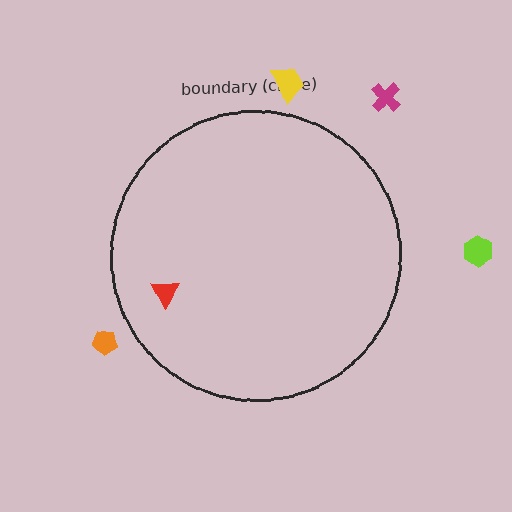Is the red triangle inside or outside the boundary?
Inside.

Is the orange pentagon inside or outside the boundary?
Outside.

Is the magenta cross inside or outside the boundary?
Outside.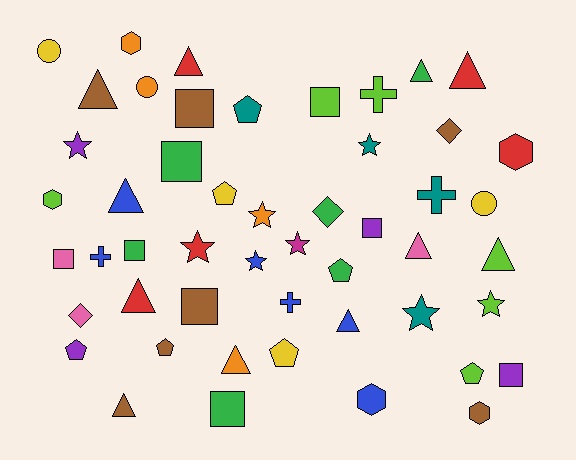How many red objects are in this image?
There are 5 red objects.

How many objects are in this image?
There are 50 objects.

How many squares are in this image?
There are 9 squares.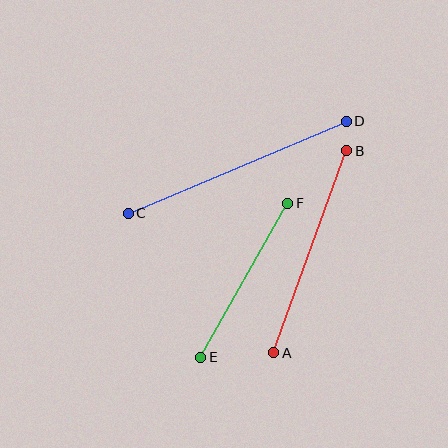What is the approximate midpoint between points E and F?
The midpoint is at approximately (244, 280) pixels.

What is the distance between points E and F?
The distance is approximately 177 pixels.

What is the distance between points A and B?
The distance is approximately 215 pixels.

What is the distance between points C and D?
The distance is approximately 237 pixels.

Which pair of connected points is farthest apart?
Points C and D are farthest apart.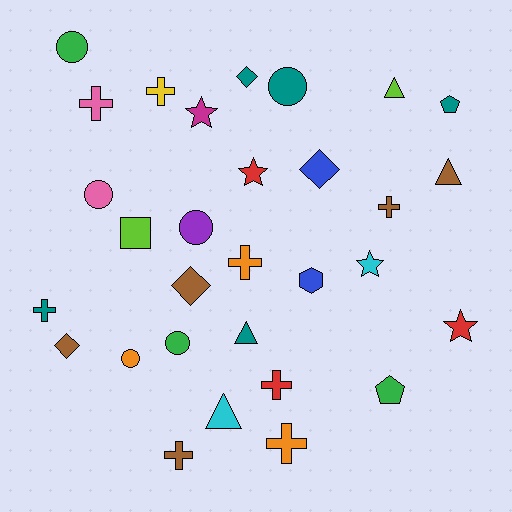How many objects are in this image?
There are 30 objects.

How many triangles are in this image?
There are 4 triangles.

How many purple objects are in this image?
There is 1 purple object.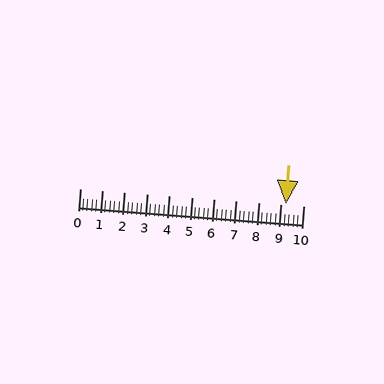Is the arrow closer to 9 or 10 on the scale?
The arrow is closer to 9.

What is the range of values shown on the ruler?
The ruler shows values from 0 to 10.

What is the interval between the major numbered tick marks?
The major tick marks are spaced 1 units apart.